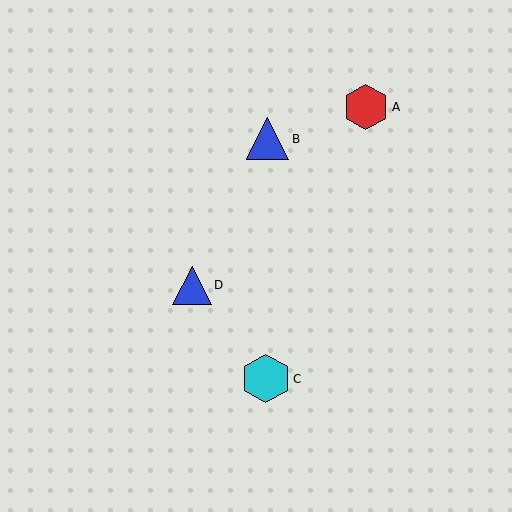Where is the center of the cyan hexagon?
The center of the cyan hexagon is at (266, 379).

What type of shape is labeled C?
Shape C is a cyan hexagon.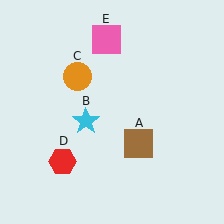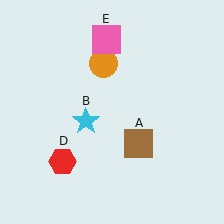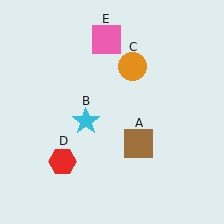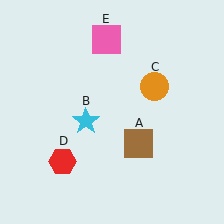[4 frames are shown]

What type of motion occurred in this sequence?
The orange circle (object C) rotated clockwise around the center of the scene.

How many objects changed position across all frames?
1 object changed position: orange circle (object C).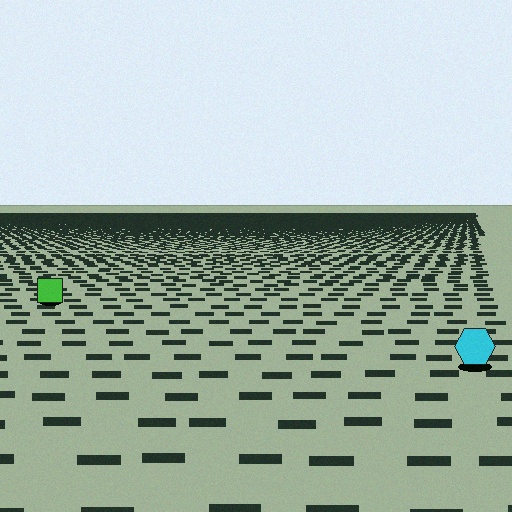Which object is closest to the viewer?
The cyan hexagon is closest. The texture marks near it are larger and more spread out.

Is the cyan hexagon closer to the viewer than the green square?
Yes. The cyan hexagon is closer — you can tell from the texture gradient: the ground texture is coarser near it.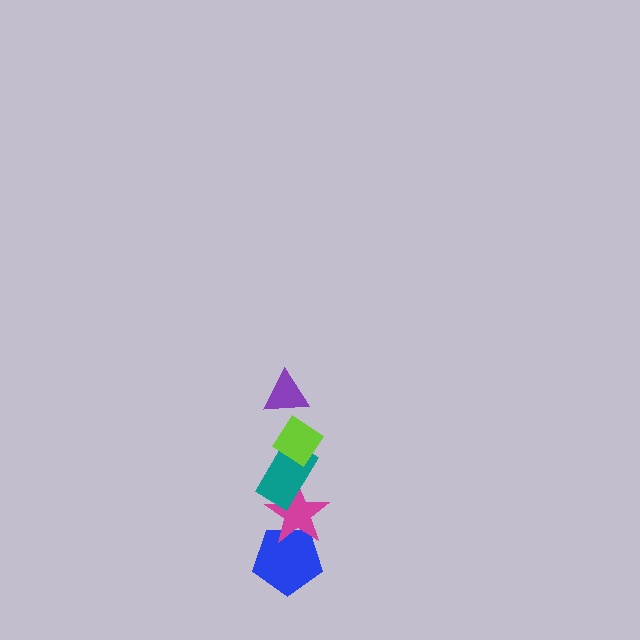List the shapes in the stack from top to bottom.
From top to bottom: the purple triangle, the lime diamond, the teal rectangle, the magenta star, the blue pentagon.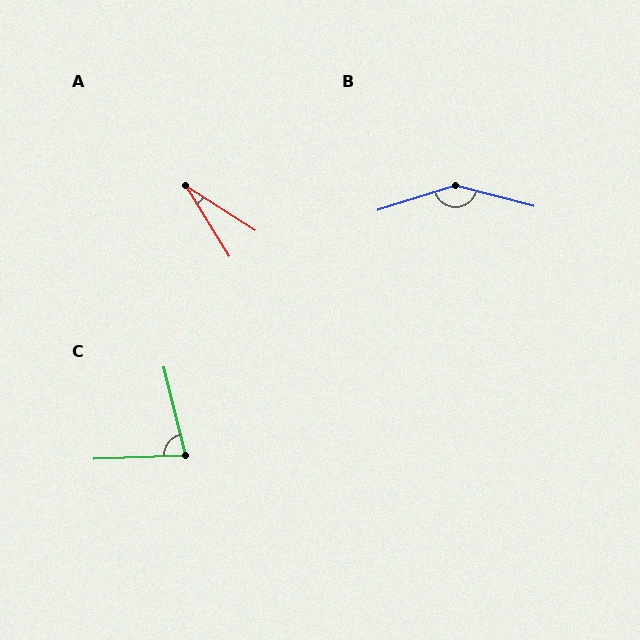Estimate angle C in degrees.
Approximately 78 degrees.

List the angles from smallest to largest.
A (26°), C (78°), B (148°).